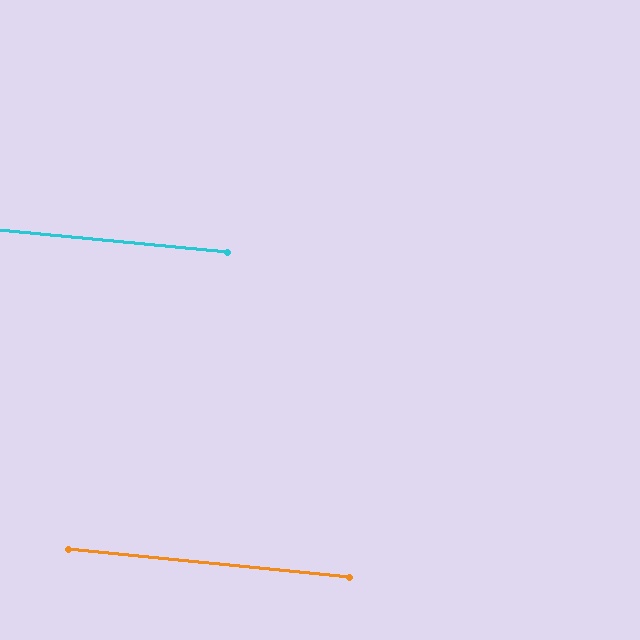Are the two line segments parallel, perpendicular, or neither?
Parallel — their directions differ by only 0.3°.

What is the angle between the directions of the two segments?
Approximately 0 degrees.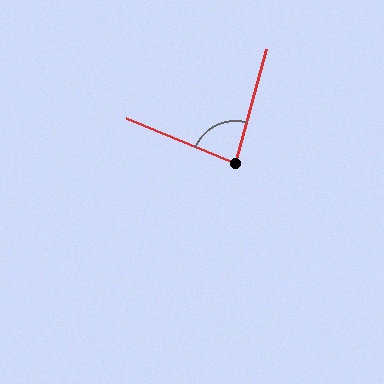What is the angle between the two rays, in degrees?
Approximately 83 degrees.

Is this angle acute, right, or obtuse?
It is acute.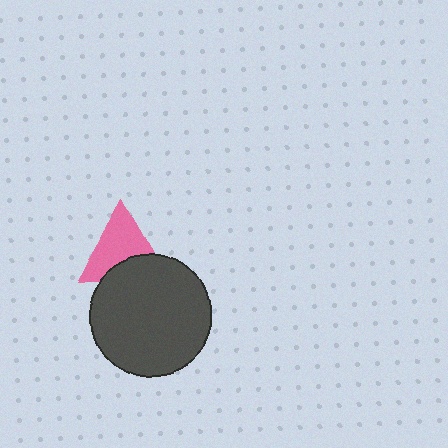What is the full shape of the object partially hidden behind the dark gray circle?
The partially hidden object is a pink triangle.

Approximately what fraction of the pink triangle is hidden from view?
Roughly 33% of the pink triangle is hidden behind the dark gray circle.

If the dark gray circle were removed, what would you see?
You would see the complete pink triangle.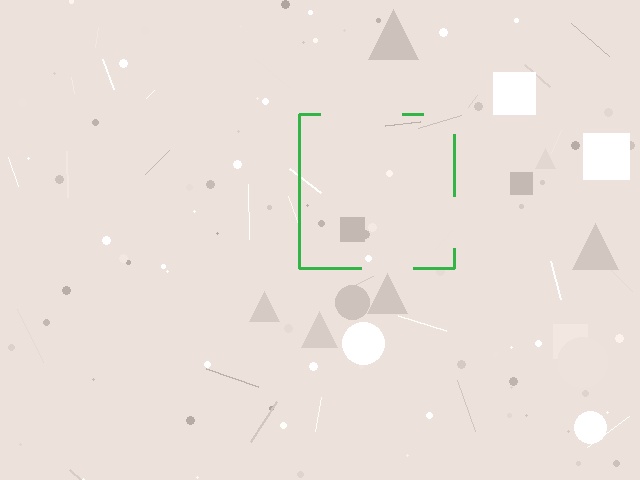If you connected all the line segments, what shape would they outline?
They would outline a square.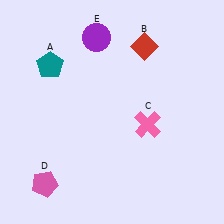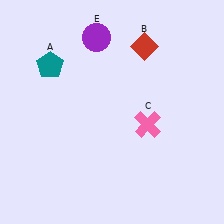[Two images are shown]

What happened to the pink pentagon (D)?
The pink pentagon (D) was removed in Image 2. It was in the bottom-left area of Image 1.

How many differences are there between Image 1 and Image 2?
There is 1 difference between the two images.